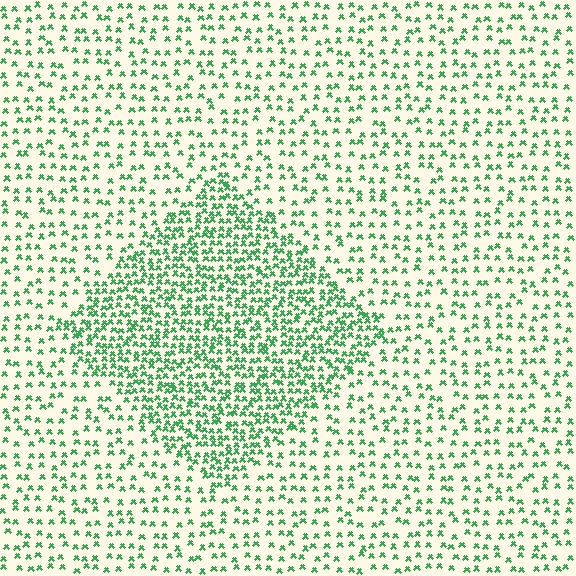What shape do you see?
I see a diamond.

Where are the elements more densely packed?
The elements are more densely packed inside the diamond boundary.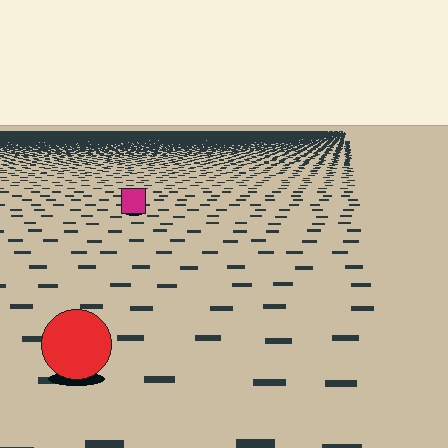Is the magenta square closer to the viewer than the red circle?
No. The red circle is closer — you can tell from the texture gradient: the ground texture is coarser near it.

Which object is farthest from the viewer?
The magenta square is farthest from the viewer. It appears smaller and the ground texture around it is denser.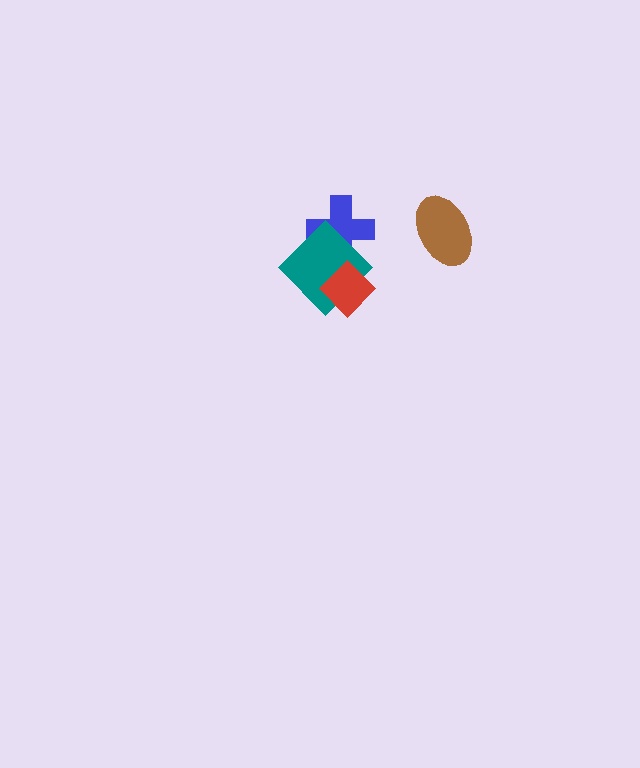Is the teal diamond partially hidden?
Yes, it is partially covered by another shape.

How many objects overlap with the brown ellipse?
0 objects overlap with the brown ellipse.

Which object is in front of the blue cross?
The teal diamond is in front of the blue cross.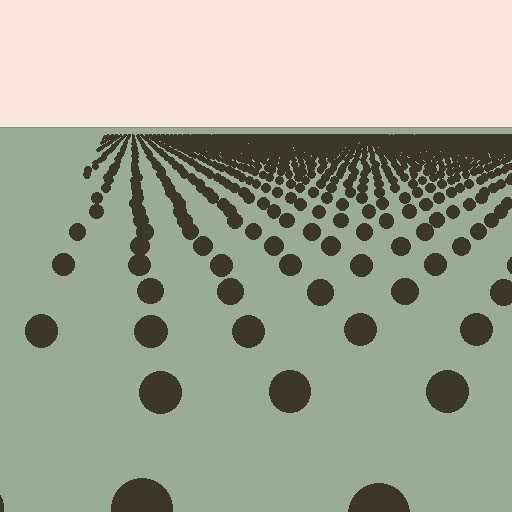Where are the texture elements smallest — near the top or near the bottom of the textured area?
Near the top.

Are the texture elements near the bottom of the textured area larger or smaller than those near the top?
Larger. Near the bottom, elements are closer to the viewer and appear at a bigger on-screen size.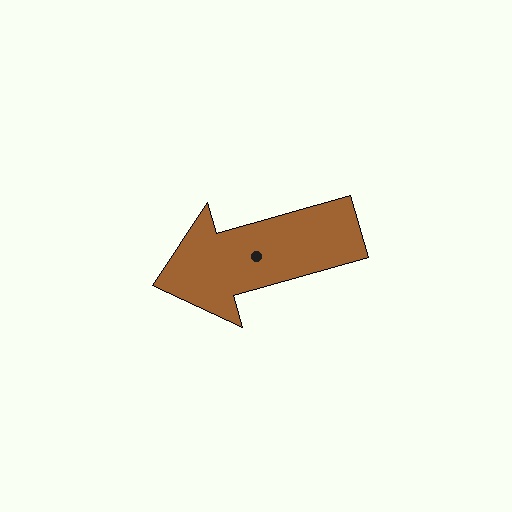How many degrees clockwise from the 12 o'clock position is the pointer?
Approximately 254 degrees.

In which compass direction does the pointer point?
West.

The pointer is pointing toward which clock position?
Roughly 8 o'clock.